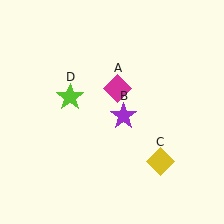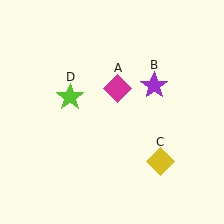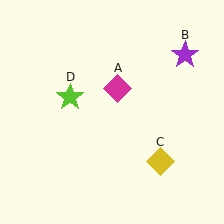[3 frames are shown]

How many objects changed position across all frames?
1 object changed position: purple star (object B).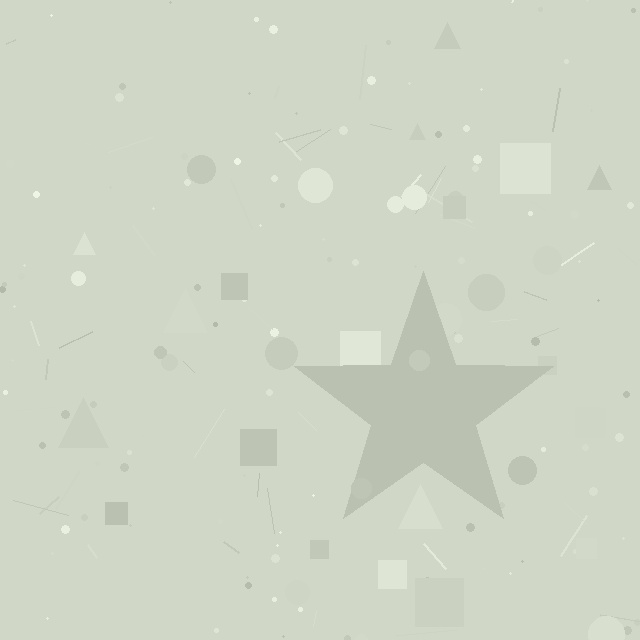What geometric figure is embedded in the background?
A star is embedded in the background.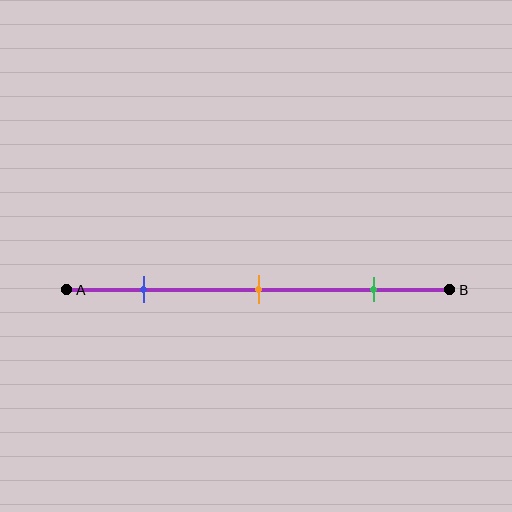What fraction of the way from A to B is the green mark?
The green mark is approximately 80% (0.8) of the way from A to B.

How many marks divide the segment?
There are 3 marks dividing the segment.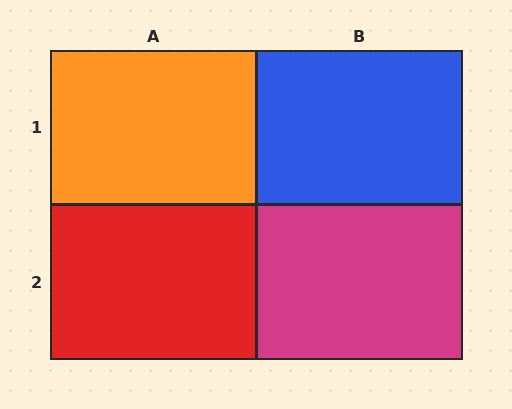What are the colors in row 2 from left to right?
Red, magenta.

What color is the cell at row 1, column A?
Orange.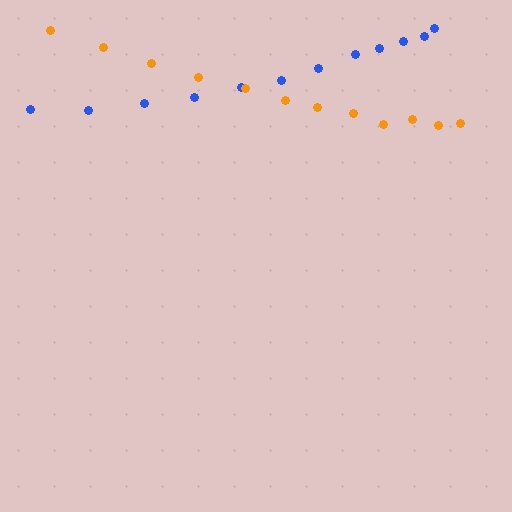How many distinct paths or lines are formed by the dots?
There are 2 distinct paths.